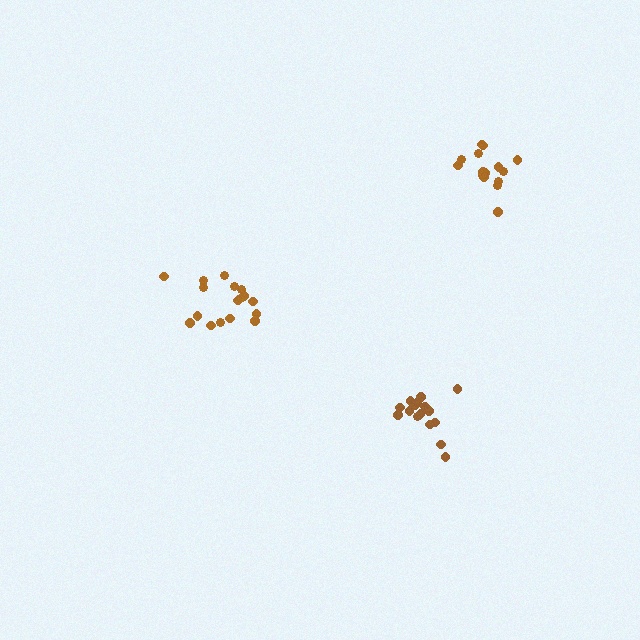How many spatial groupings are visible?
There are 3 spatial groupings.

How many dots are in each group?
Group 1: 17 dots, Group 2: 15 dots, Group 3: 16 dots (48 total).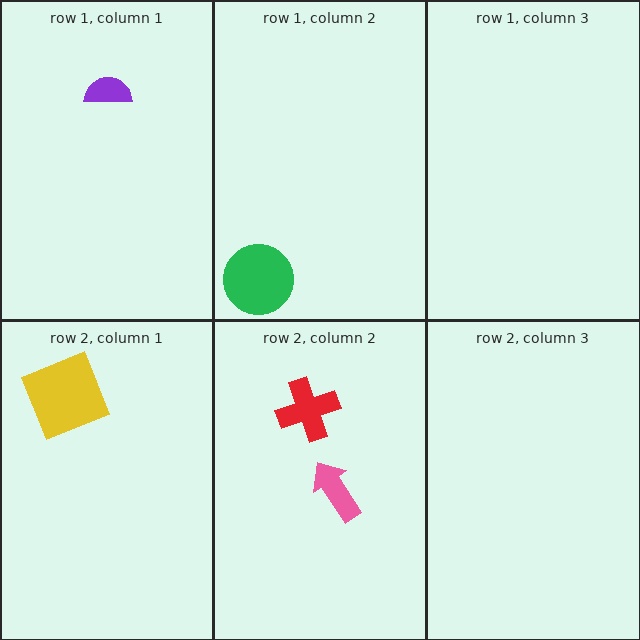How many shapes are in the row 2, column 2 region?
2.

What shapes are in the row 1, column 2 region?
The green circle.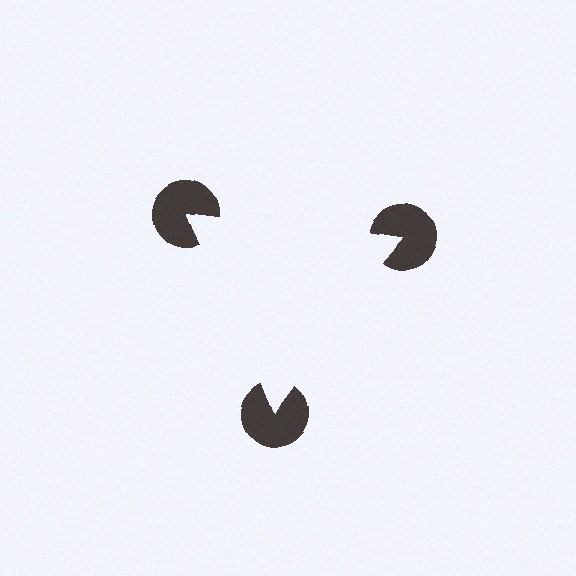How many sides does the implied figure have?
3 sides.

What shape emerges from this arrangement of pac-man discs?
An illusory triangle — its edges are inferred from the aligned wedge cuts in the pac-man discs, not physically drawn.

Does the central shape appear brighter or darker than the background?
It typically appears slightly brighter than the background, even though no actual brightness change is drawn.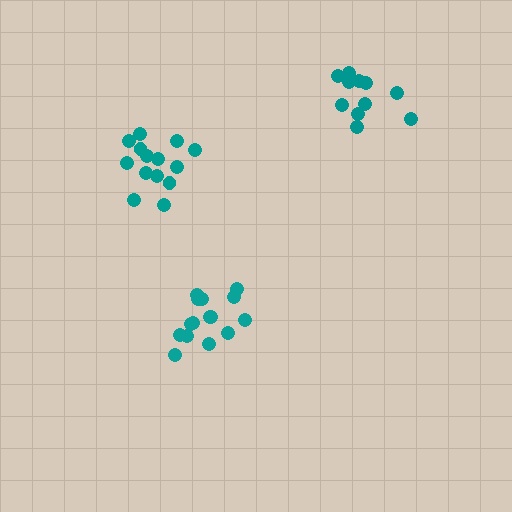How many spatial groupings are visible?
There are 3 spatial groupings.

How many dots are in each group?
Group 1: 15 dots, Group 2: 14 dots, Group 3: 11 dots (40 total).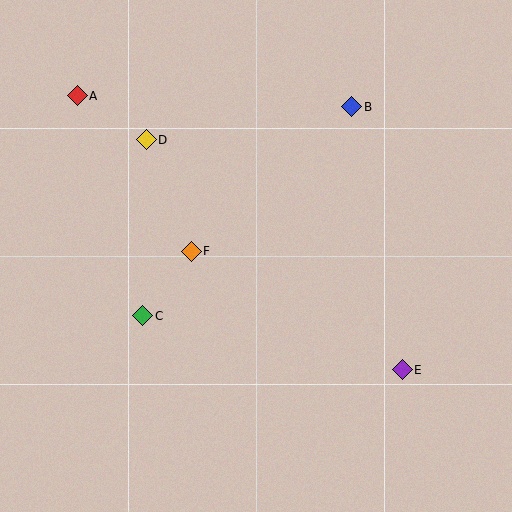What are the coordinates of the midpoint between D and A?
The midpoint between D and A is at (112, 118).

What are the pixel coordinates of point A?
Point A is at (77, 96).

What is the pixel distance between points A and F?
The distance between A and F is 193 pixels.